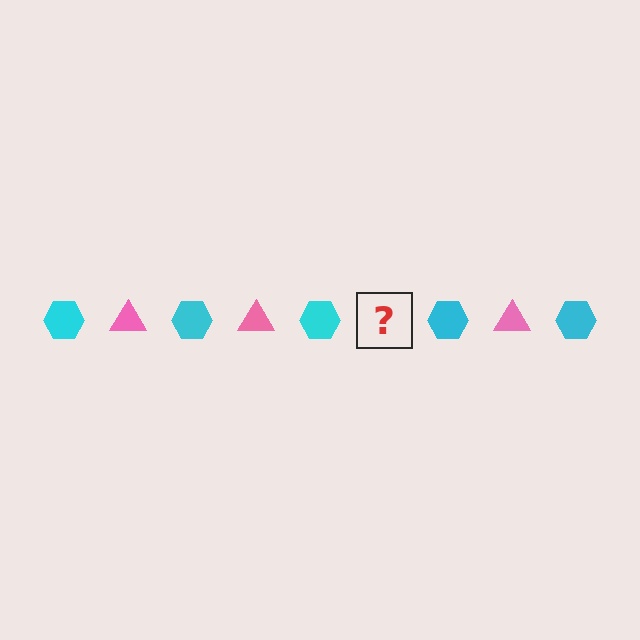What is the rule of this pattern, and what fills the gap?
The rule is that the pattern alternates between cyan hexagon and pink triangle. The gap should be filled with a pink triangle.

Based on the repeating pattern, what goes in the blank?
The blank should be a pink triangle.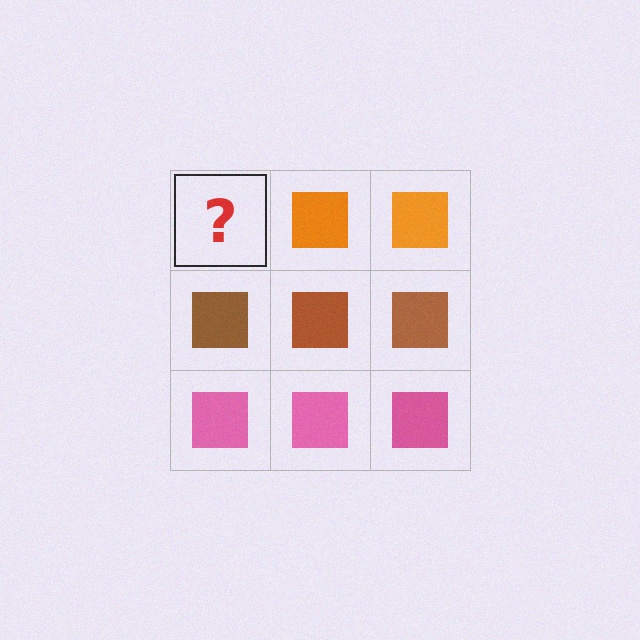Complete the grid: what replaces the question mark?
The question mark should be replaced with an orange square.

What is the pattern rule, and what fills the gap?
The rule is that each row has a consistent color. The gap should be filled with an orange square.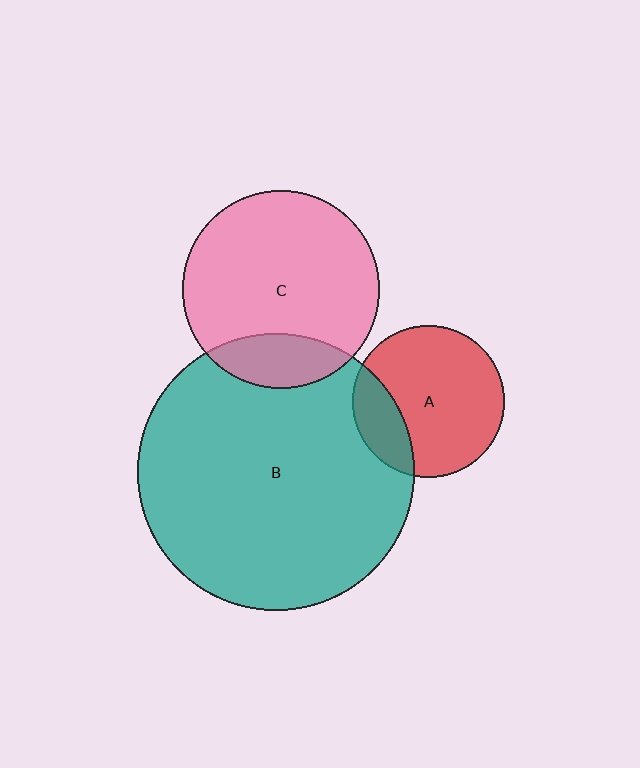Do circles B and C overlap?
Yes.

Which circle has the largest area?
Circle B (teal).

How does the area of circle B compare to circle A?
Approximately 3.3 times.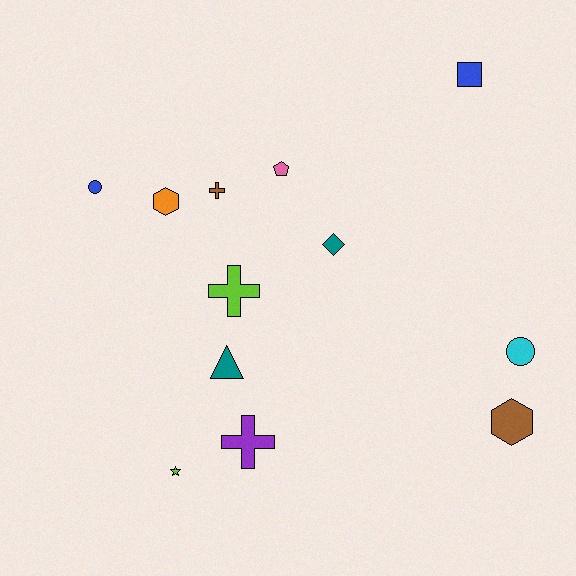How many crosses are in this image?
There are 3 crosses.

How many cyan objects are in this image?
There is 1 cyan object.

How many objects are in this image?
There are 12 objects.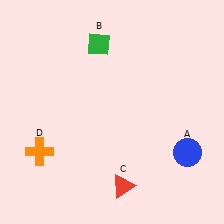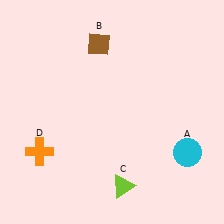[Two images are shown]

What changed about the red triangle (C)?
In Image 1, C is red. In Image 2, it changed to lime.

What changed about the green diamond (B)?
In Image 1, B is green. In Image 2, it changed to brown.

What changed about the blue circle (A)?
In Image 1, A is blue. In Image 2, it changed to cyan.